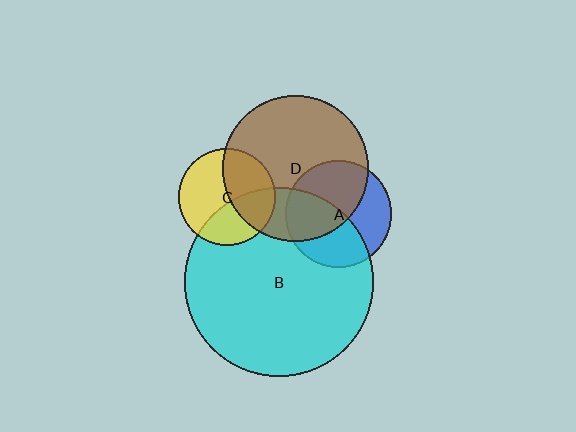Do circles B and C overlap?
Yes.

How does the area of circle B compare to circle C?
Approximately 3.8 times.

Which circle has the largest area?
Circle B (cyan).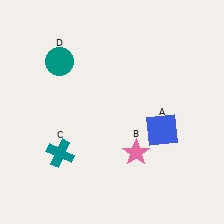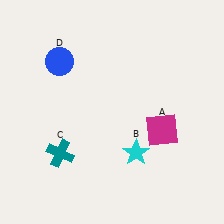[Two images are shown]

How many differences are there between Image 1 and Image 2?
There are 3 differences between the two images.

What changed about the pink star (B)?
In Image 1, B is pink. In Image 2, it changed to cyan.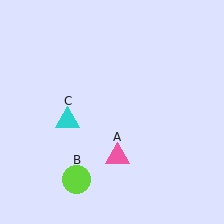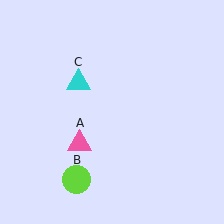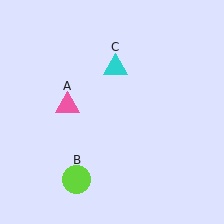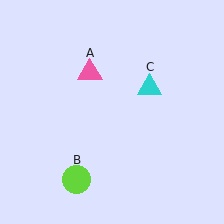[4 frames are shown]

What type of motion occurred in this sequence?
The pink triangle (object A), cyan triangle (object C) rotated clockwise around the center of the scene.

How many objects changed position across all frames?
2 objects changed position: pink triangle (object A), cyan triangle (object C).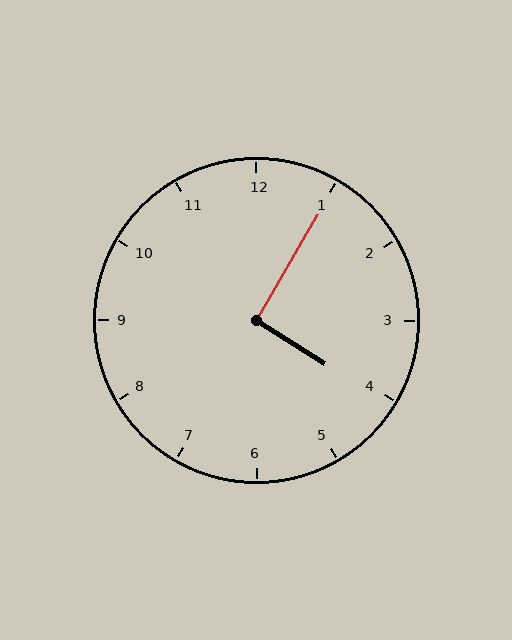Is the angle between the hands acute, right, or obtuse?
It is right.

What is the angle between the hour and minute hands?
Approximately 92 degrees.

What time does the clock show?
4:05.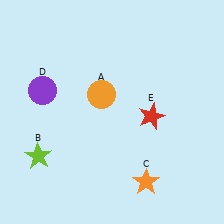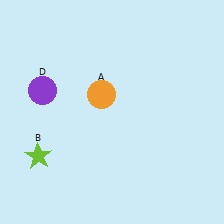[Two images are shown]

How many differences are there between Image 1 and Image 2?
There are 2 differences between the two images.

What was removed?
The red star (E), the orange star (C) were removed in Image 2.